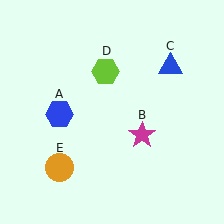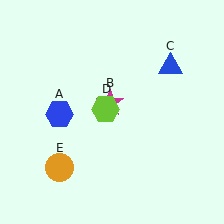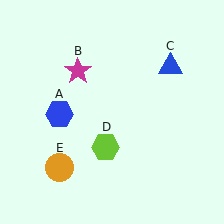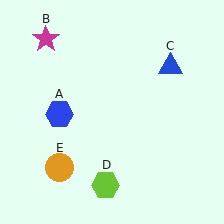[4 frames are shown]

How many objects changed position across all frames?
2 objects changed position: magenta star (object B), lime hexagon (object D).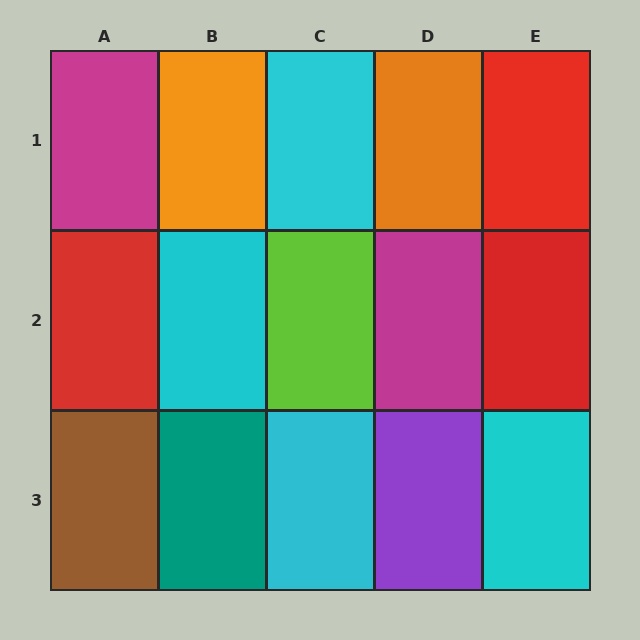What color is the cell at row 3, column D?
Purple.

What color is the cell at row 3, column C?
Cyan.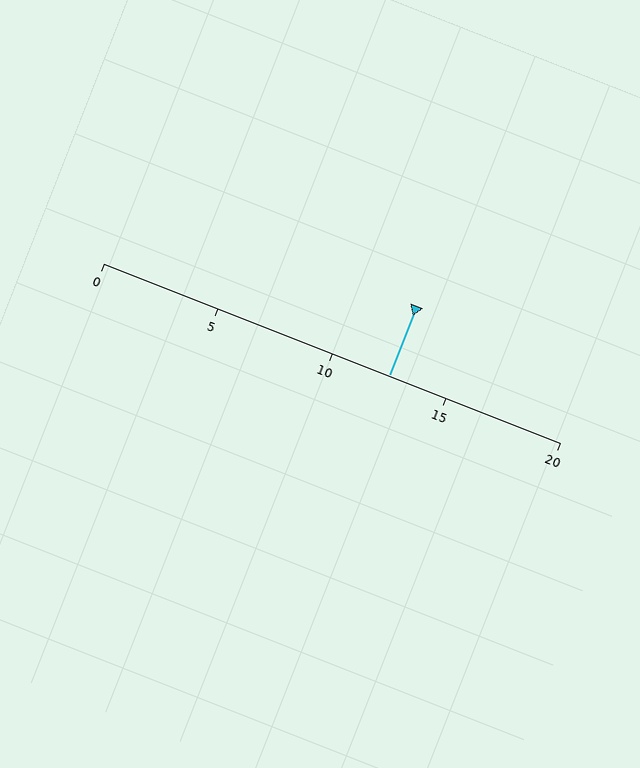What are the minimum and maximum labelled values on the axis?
The axis runs from 0 to 20.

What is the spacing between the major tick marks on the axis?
The major ticks are spaced 5 apart.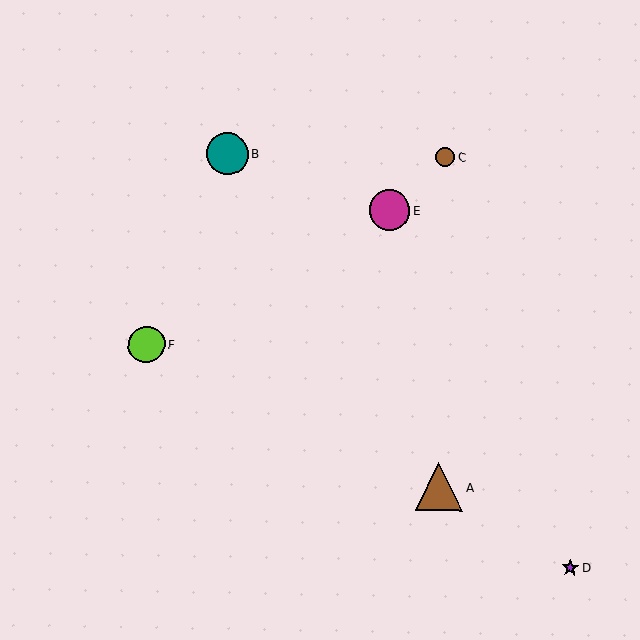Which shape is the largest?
The brown triangle (labeled A) is the largest.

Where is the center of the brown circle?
The center of the brown circle is at (445, 157).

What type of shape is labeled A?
Shape A is a brown triangle.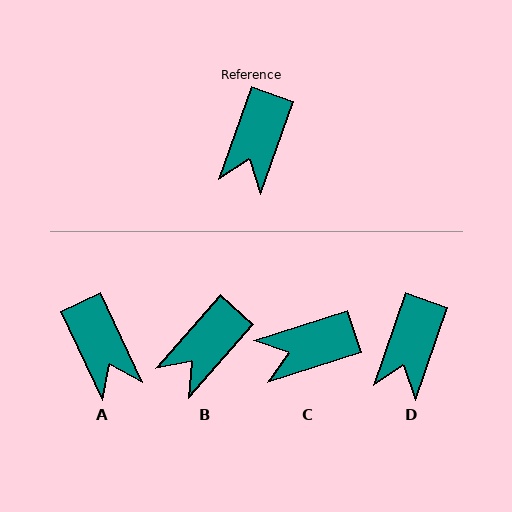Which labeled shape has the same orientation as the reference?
D.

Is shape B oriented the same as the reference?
No, it is off by about 22 degrees.